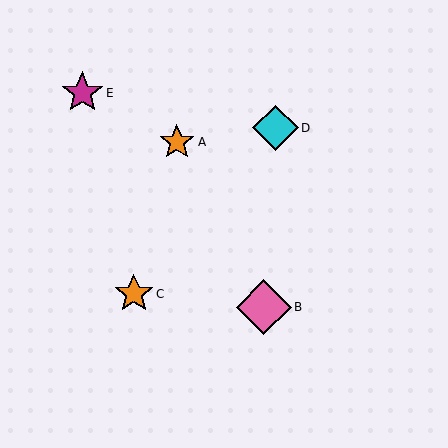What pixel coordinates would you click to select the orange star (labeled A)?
Click at (177, 142) to select the orange star A.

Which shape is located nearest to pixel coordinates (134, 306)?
The orange star (labeled C) at (134, 294) is nearest to that location.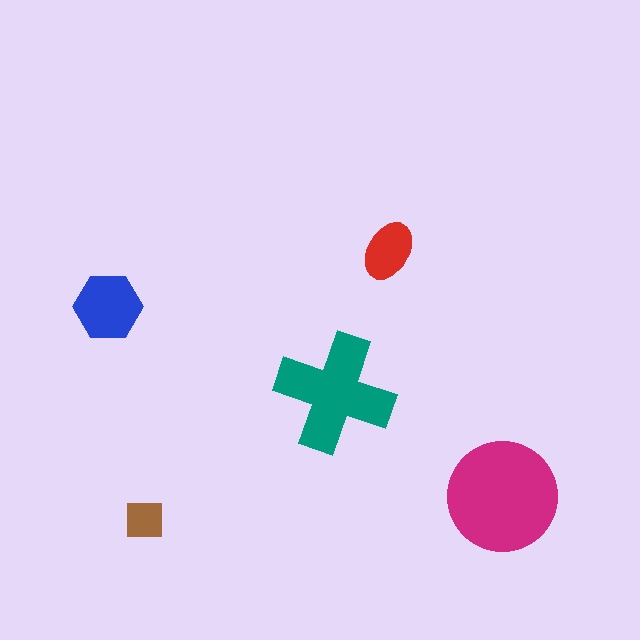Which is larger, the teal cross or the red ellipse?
The teal cross.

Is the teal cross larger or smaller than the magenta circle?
Smaller.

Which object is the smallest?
The brown square.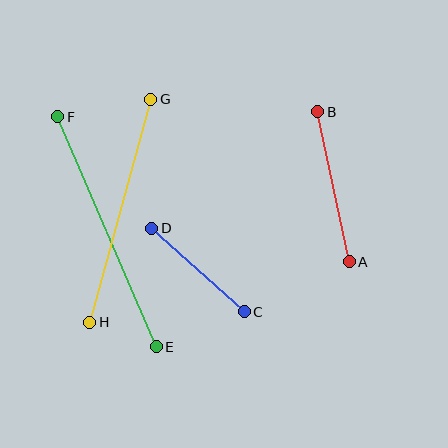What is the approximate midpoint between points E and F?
The midpoint is at approximately (107, 232) pixels.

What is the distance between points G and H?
The distance is approximately 231 pixels.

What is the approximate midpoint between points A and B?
The midpoint is at approximately (333, 187) pixels.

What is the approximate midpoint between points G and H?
The midpoint is at approximately (120, 211) pixels.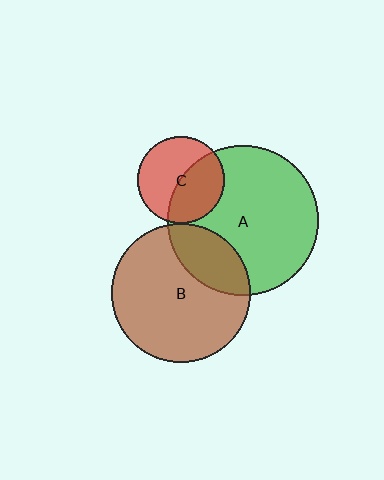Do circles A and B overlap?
Yes.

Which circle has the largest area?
Circle A (green).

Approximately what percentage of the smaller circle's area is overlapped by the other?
Approximately 25%.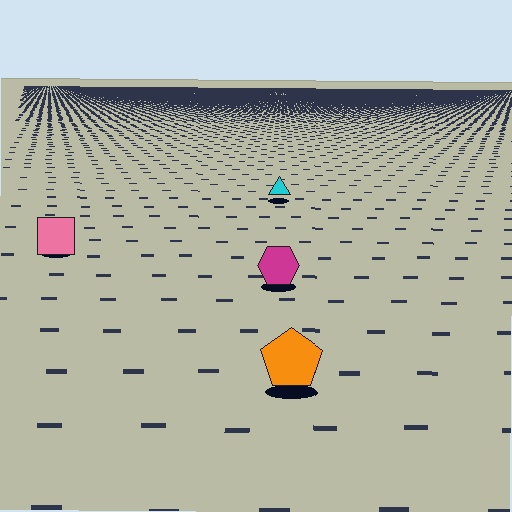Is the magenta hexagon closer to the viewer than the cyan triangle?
Yes. The magenta hexagon is closer — you can tell from the texture gradient: the ground texture is coarser near it.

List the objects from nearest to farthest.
From nearest to farthest: the orange pentagon, the magenta hexagon, the pink square, the cyan triangle.